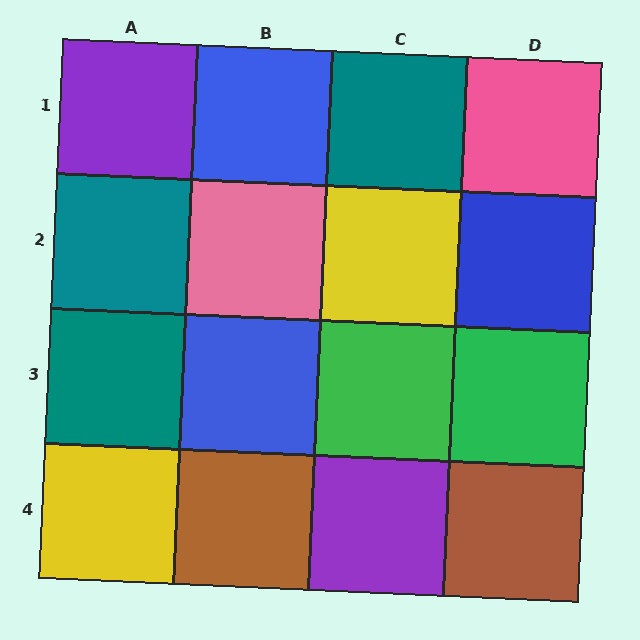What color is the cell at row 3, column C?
Green.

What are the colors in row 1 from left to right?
Purple, blue, teal, pink.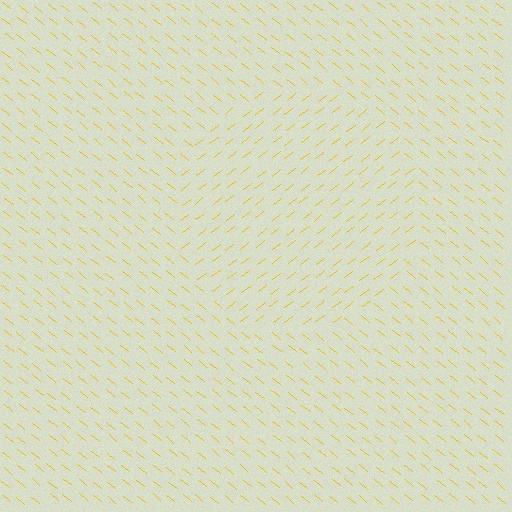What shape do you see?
I see a circle.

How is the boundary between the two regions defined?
The boundary is defined purely by a change in line orientation (approximately 76 degrees difference). All lines are the same color and thickness.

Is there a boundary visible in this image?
Yes, there is a texture boundary formed by a change in line orientation.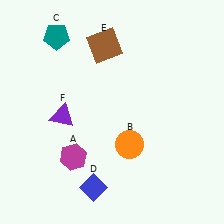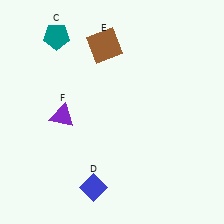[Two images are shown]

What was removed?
The orange circle (B), the magenta hexagon (A) were removed in Image 2.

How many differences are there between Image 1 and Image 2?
There are 2 differences between the two images.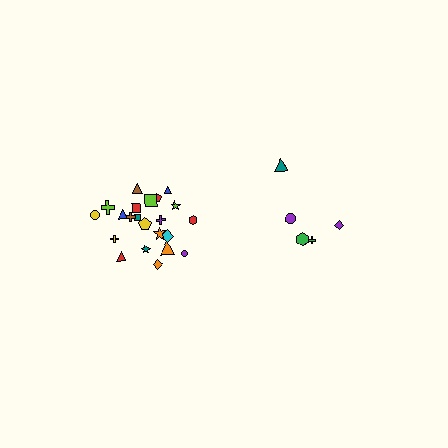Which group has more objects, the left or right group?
The left group.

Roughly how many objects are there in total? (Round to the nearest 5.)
Roughly 25 objects in total.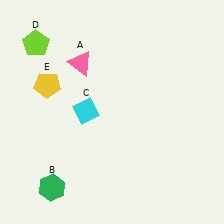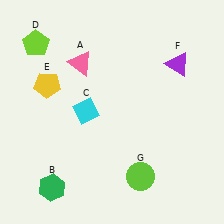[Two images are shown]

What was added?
A purple triangle (F), a lime circle (G) were added in Image 2.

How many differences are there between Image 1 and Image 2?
There are 2 differences between the two images.